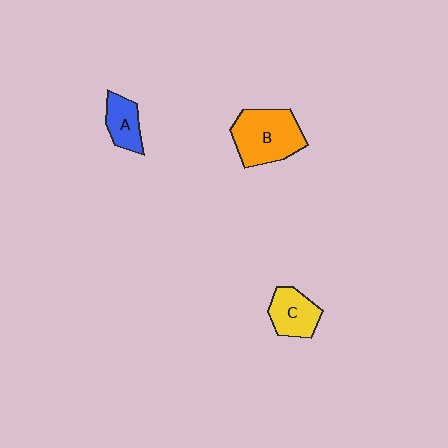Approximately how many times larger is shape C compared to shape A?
Approximately 1.2 times.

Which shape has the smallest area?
Shape A (blue).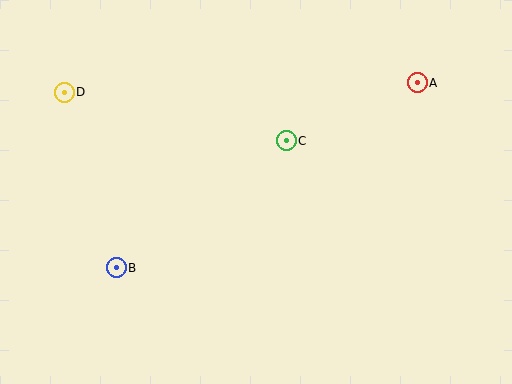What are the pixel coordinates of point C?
Point C is at (286, 141).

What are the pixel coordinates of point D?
Point D is at (64, 92).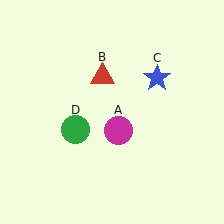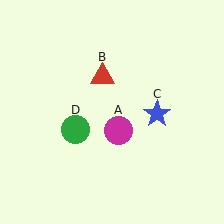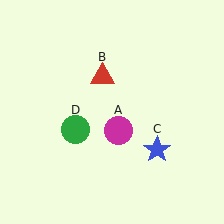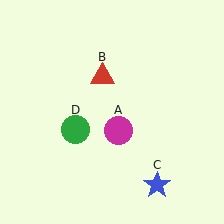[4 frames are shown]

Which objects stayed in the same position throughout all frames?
Magenta circle (object A) and red triangle (object B) and green circle (object D) remained stationary.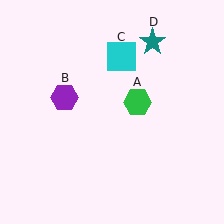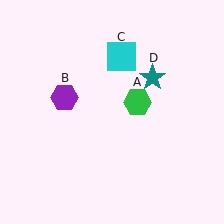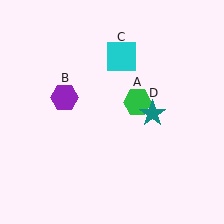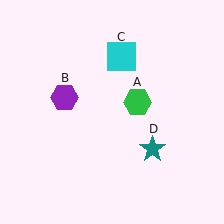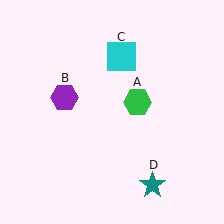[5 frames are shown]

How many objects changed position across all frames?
1 object changed position: teal star (object D).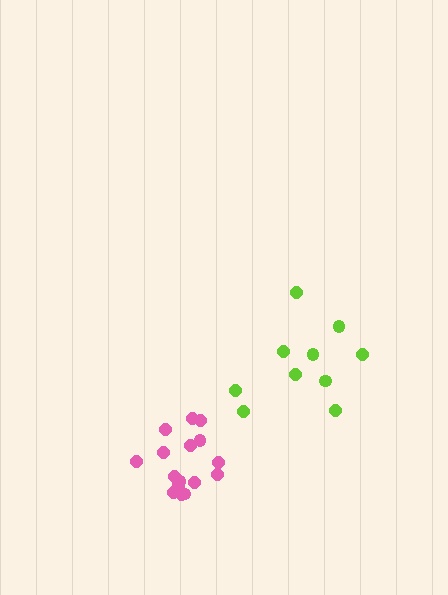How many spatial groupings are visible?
There are 2 spatial groupings.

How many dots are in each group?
Group 1: 16 dots, Group 2: 10 dots (26 total).